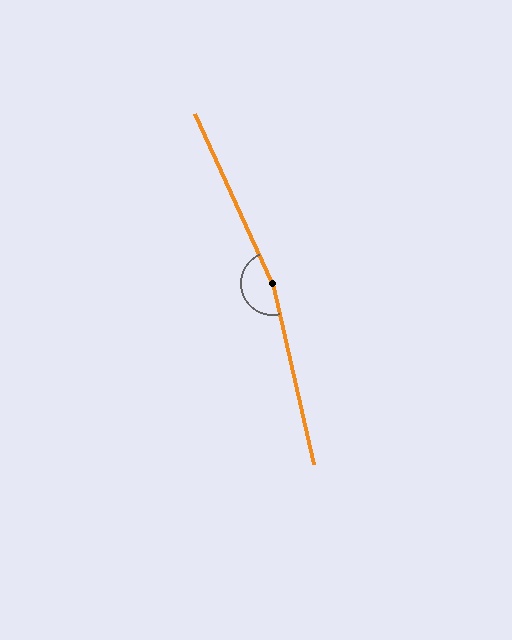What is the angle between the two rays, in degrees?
Approximately 168 degrees.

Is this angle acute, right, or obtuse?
It is obtuse.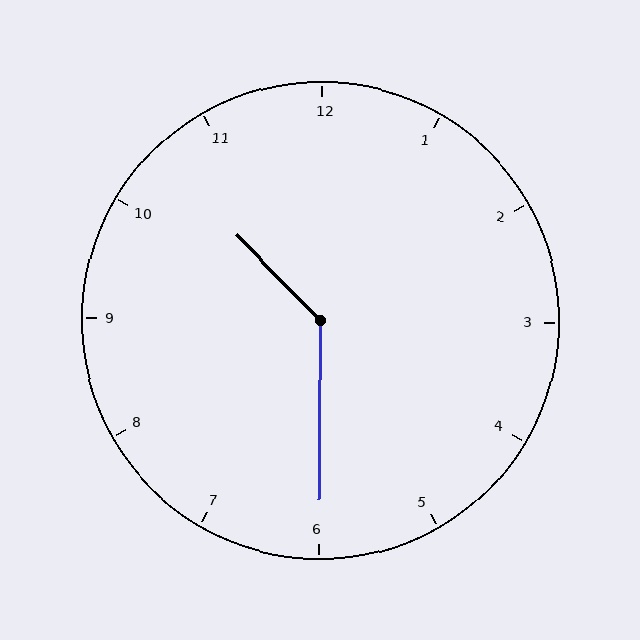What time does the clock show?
10:30.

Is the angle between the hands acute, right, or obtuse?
It is obtuse.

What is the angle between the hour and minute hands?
Approximately 135 degrees.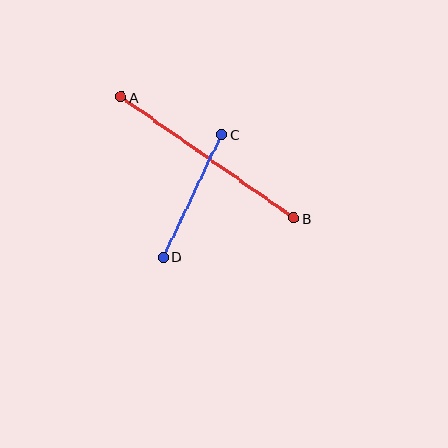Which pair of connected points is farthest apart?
Points A and B are farthest apart.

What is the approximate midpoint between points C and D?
The midpoint is at approximately (192, 196) pixels.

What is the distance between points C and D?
The distance is approximately 136 pixels.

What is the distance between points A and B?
The distance is approximately 211 pixels.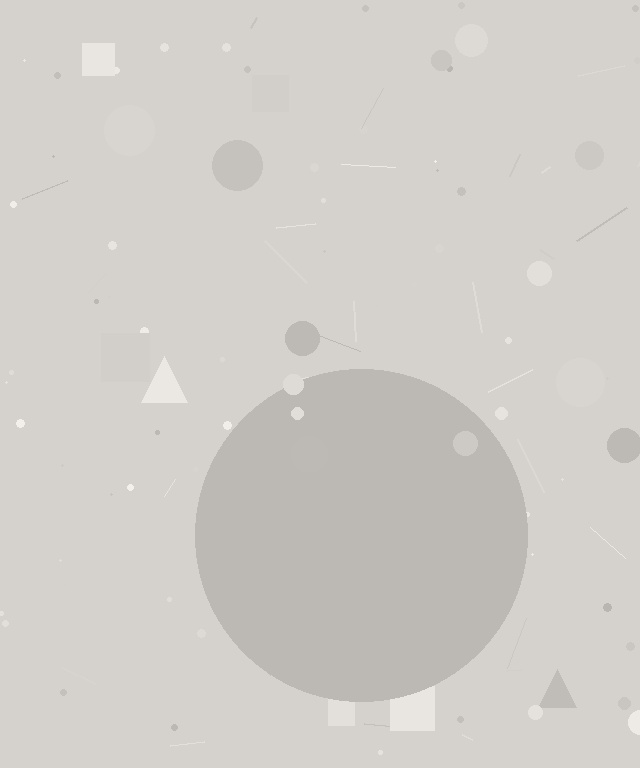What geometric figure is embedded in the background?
A circle is embedded in the background.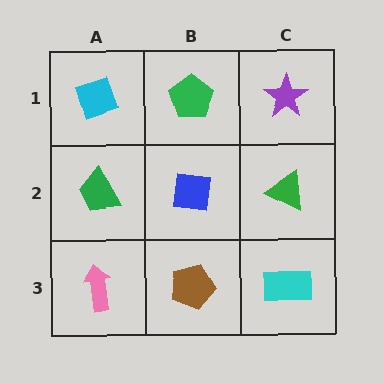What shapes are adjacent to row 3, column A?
A green trapezoid (row 2, column A), a brown pentagon (row 3, column B).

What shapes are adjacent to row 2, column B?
A green pentagon (row 1, column B), a brown pentagon (row 3, column B), a green trapezoid (row 2, column A), a green triangle (row 2, column C).